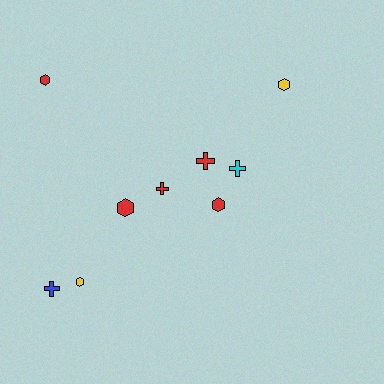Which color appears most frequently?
Red, with 5 objects.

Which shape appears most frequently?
Hexagon, with 5 objects.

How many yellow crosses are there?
There are no yellow crosses.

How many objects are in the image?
There are 9 objects.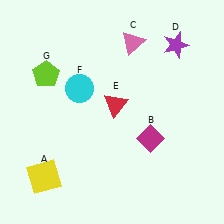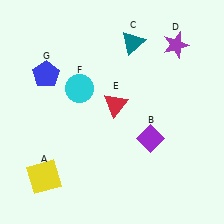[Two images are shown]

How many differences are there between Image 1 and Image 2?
There are 3 differences between the two images.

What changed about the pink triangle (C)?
In Image 1, C is pink. In Image 2, it changed to teal.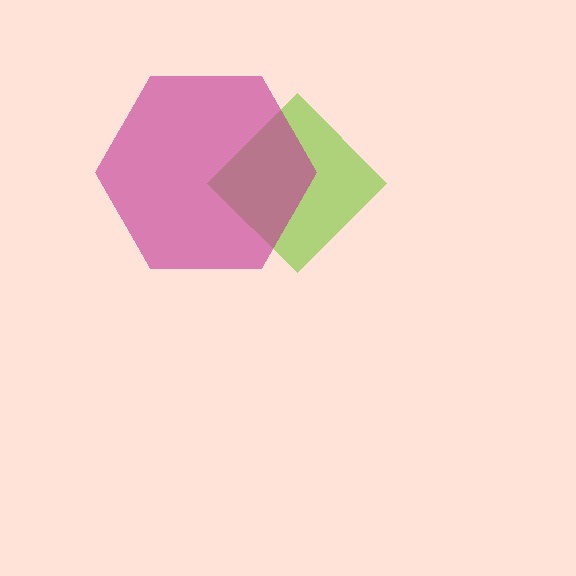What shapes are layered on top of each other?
The layered shapes are: a lime diamond, a magenta hexagon.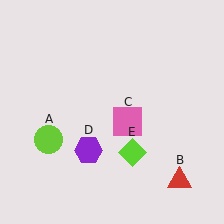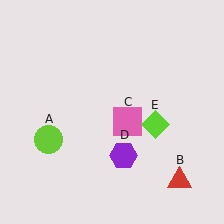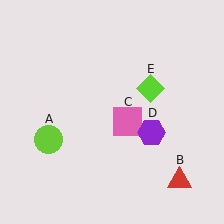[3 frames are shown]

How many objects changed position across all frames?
2 objects changed position: purple hexagon (object D), lime diamond (object E).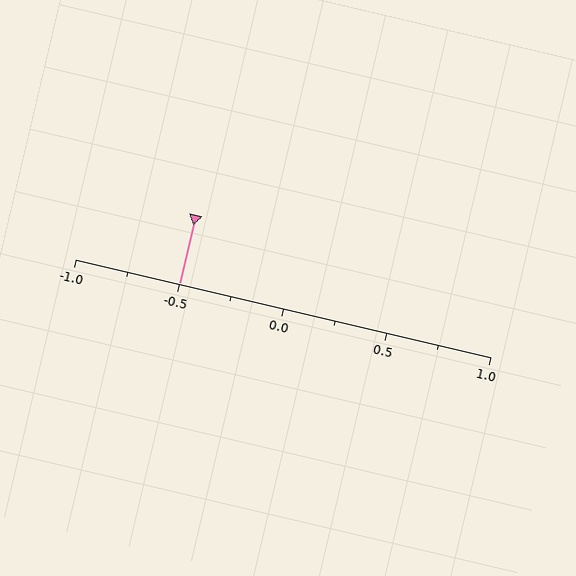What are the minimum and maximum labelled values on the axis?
The axis runs from -1.0 to 1.0.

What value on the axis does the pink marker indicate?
The marker indicates approximately -0.5.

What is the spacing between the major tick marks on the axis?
The major ticks are spaced 0.5 apart.